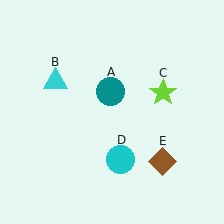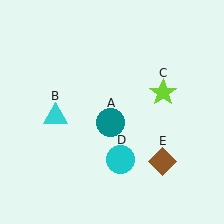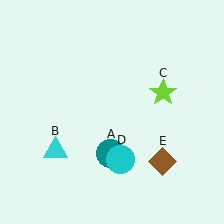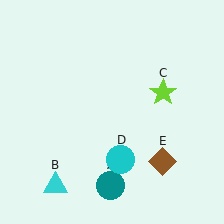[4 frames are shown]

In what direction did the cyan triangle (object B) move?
The cyan triangle (object B) moved down.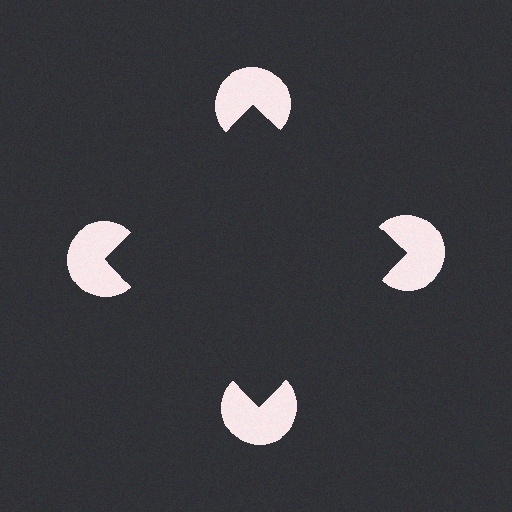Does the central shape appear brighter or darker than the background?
It typically appears slightly darker than the background, even though no actual brightness change is drawn.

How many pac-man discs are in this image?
There are 4 — one at each vertex of the illusory square.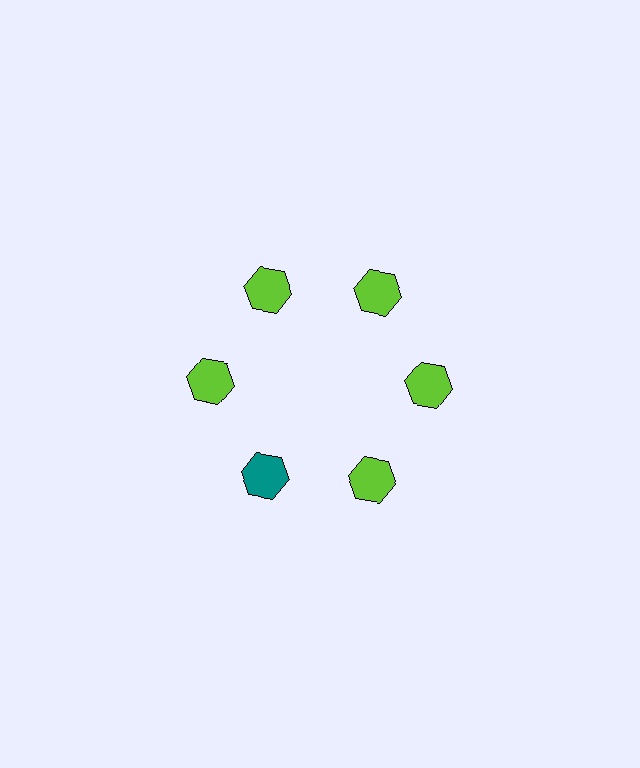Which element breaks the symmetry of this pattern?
The teal hexagon at roughly the 7 o'clock position breaks the symmetry. All other shapes are lime hexagons.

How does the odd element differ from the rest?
It has a different color: teal instead of lime.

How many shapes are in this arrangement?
There are 6 shapes arranged in a ring pattern.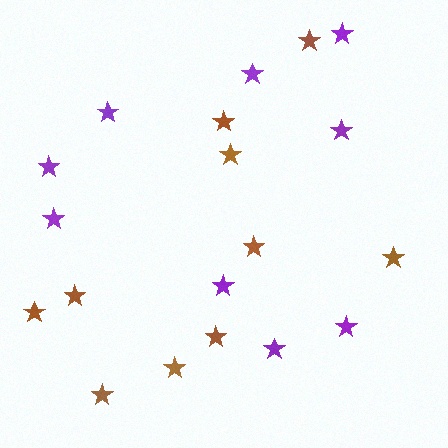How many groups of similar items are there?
There are 2 groups: one group of brown stars (10) and one group of purple stars (9).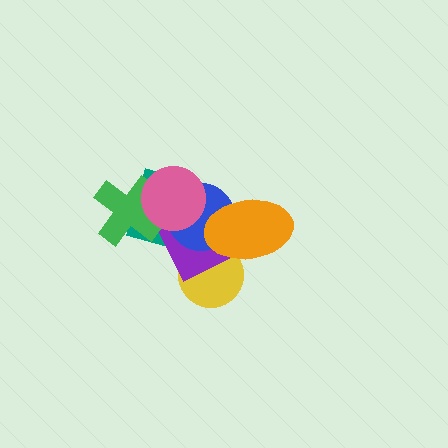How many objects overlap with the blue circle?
5 objects overlap with the blue circle.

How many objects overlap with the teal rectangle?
4 objects overlap with the teal rectangle.